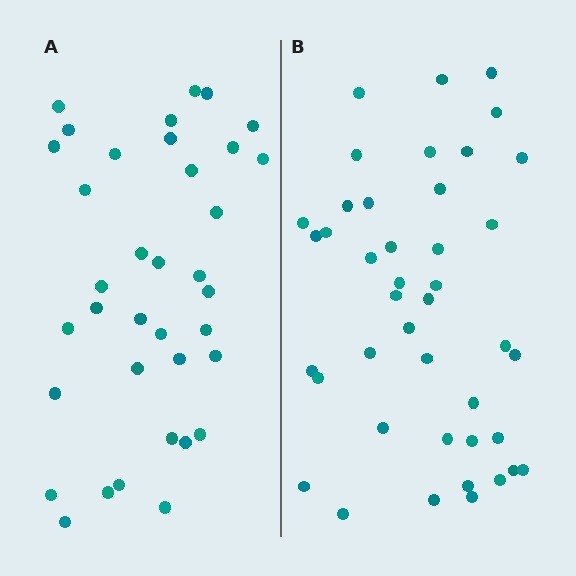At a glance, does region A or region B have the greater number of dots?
Region B (the right region) has more dots.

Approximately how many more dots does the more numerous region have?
Region B has about 6 more dots than region A.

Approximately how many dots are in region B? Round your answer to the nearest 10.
About 40 dots. (The exact count is 42, which rounds to 40.)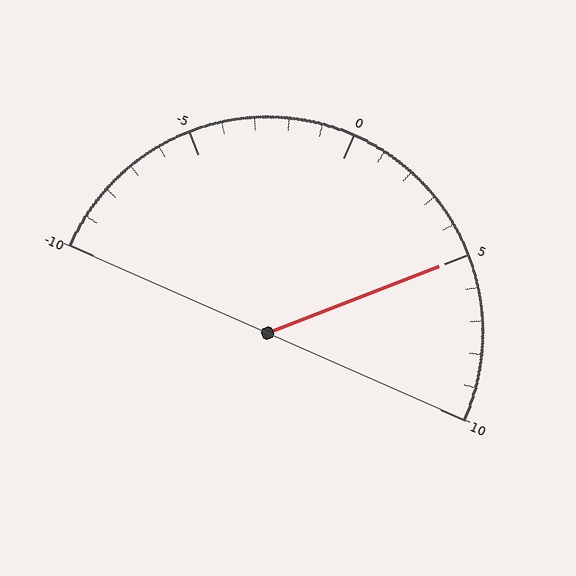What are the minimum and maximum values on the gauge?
The gauge ranges from -10 to 10.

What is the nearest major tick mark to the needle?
The nearest major tick mark is 5.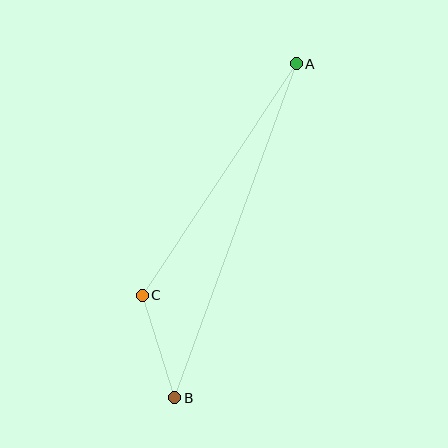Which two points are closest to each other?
Points B and C are closest to each other.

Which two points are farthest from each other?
Points A and B are farthest from each other.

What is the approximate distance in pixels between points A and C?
The distance between A and C is approximately 278 pixels.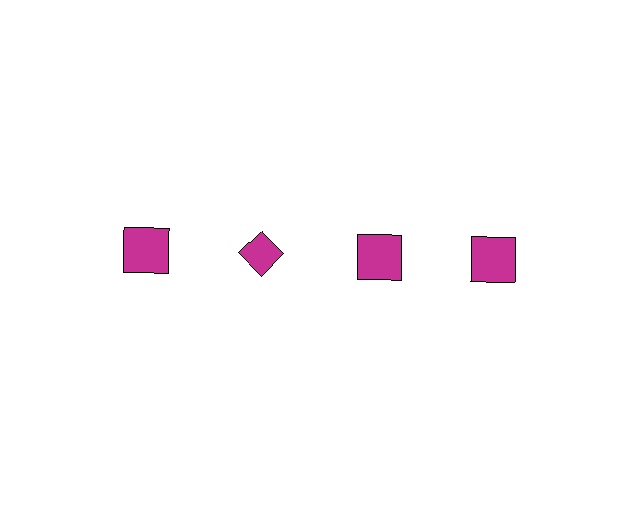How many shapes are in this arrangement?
There are 4 shapes arranged in a grid pattern.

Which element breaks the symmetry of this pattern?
The magenta diamond in the top row, second from left column breaks the symmetry. All other shapes are magenta squares.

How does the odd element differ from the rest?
It has a different shape: diamond instead of square.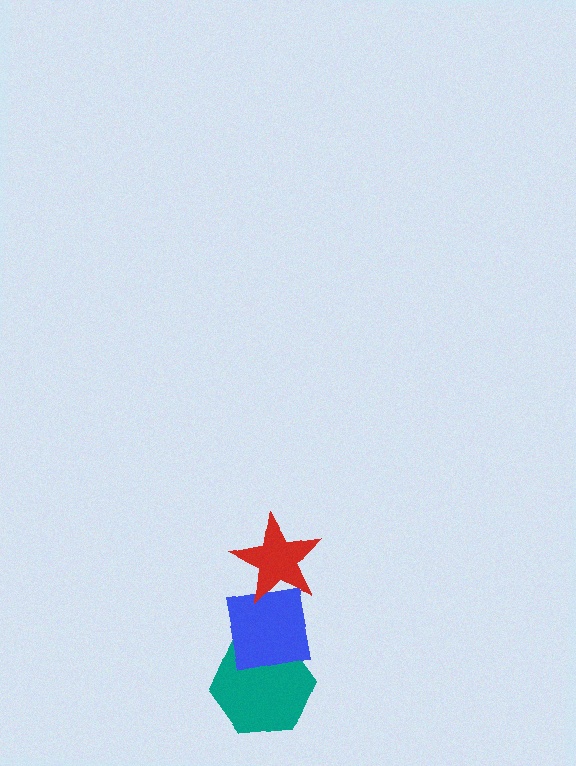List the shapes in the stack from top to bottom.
From top to bottom: the red star, the blue square, the teal hexagon.